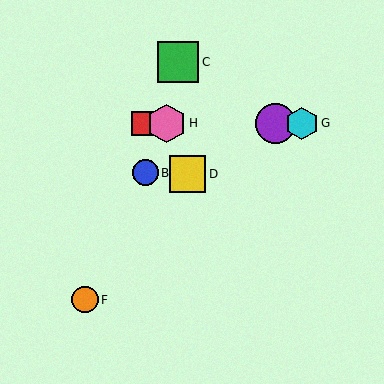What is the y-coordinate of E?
Object E is at y≈123.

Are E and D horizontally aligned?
No, E is at y≈123 and D is at y≈174.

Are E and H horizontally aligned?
Yes, both are at y≈123.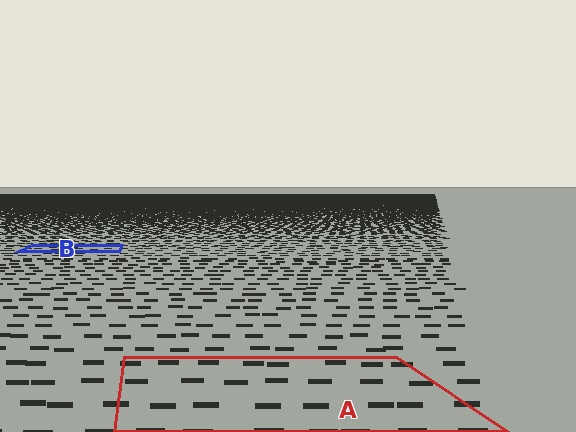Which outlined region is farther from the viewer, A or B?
Region B is farther from the viewer — the texture elements inside it appear smaller and more densely packed.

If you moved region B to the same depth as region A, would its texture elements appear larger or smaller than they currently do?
They would appear larger. At a closer depth, the same texture elements are projected at a bigger on-screen size.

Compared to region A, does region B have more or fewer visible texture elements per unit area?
Region B has more texture elements per unit area — they are packed more densely because it is farther away.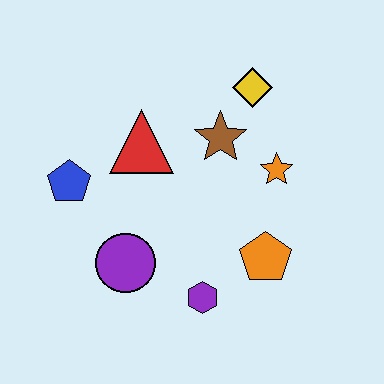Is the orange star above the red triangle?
No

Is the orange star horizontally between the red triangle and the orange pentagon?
No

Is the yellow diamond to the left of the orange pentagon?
Yes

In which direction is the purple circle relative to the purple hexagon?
The purple circle is to the left of the purple hexagon.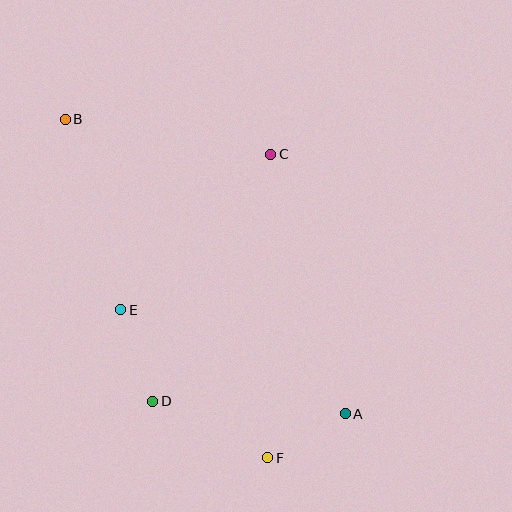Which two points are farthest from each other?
Points A and B are farthest from each other.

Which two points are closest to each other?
Points A and F are closest to each other.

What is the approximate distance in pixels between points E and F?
The distance between E and F is approximately 208 pixels.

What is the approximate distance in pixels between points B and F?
The distance between B and F is approximately 395 pixels.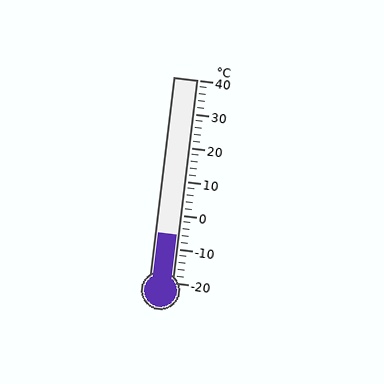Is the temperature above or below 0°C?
The temperature is below 0°C.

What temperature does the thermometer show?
The thermometer shows approximately -6°C.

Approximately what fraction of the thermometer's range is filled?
The thermometer is filled to approximately 25% of its range.